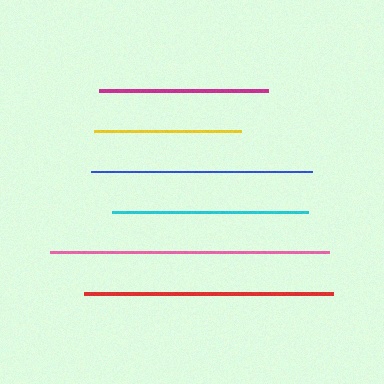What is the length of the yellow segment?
The yellow segment is approximately 148 pixels long.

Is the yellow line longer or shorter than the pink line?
The pink line is longer than the yellow line.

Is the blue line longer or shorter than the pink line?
The pink line is longer than the blue line.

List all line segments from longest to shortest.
From longest to shortest: pink, red, blue, cyan, magenta, yellow.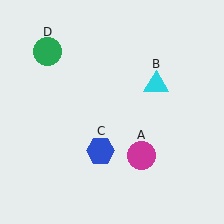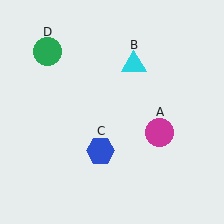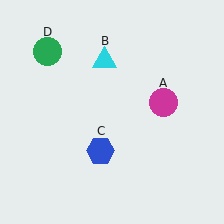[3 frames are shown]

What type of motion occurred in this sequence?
The magenta circle (object A), cyan triangle (object B) rotated counterclockwise around the center of the scene.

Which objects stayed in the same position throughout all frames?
Blue hexagon (object C) and green circle (object D) remained stationary.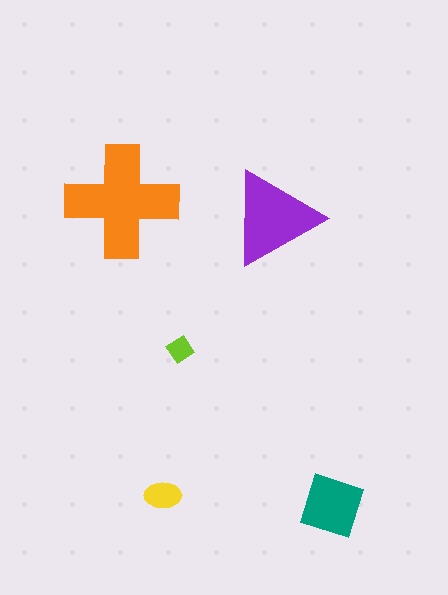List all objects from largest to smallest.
The orange cross, the purple triangle, the teal square, the yellow ellipse, the lime diamond.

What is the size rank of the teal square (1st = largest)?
3rd.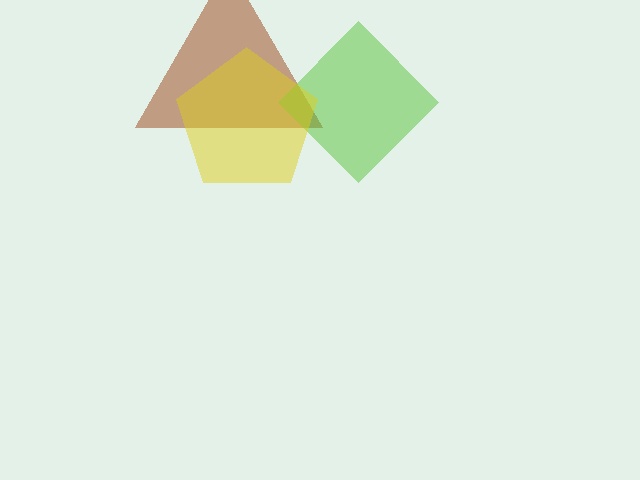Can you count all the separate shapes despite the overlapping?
Yes, there are 3 separate shapes.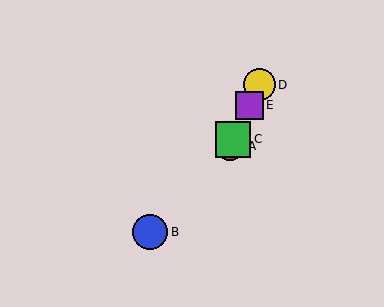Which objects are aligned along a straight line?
Objects A, C, D, E are aligned along a straight line.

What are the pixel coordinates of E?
Object E is at (250, 105).